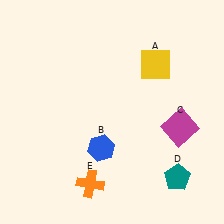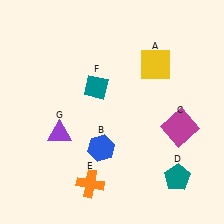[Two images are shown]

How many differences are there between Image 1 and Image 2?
There are 2 differences between the two images.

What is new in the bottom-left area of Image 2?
A purple triangle (G) was added in the bottom-left area of Image 2.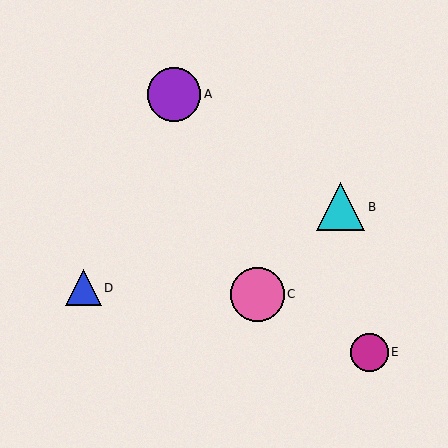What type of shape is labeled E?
Shape E is a magenta circle.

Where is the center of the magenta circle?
The center of the magenta circle is at (369, 352).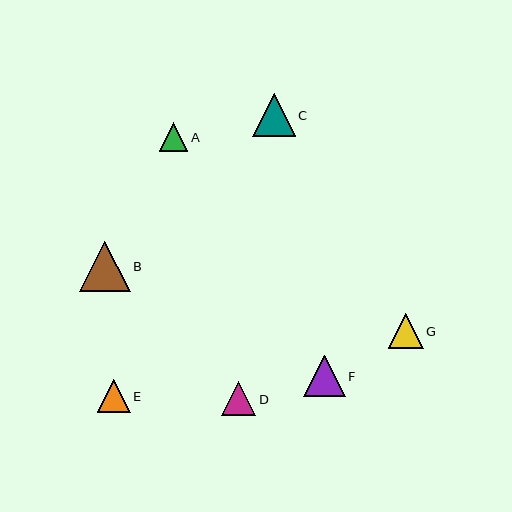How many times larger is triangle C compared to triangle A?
Triangle C is approximately 1.5 times the size of triangle A.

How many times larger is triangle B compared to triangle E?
Triangle B is approximately 1.5 times the size of triangle E.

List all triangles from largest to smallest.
From largest to smallest: B, C, F, G, D, E, A.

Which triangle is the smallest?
Triangle A is the smallest with a size of approximately 29 pixels.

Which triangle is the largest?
Triangle B is the largest with a size of approximately 50 pixels.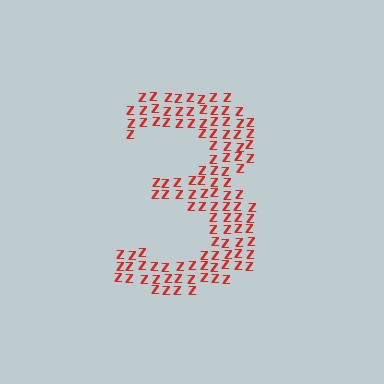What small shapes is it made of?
It is made of small letter Z's.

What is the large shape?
The large shape is the digit 3.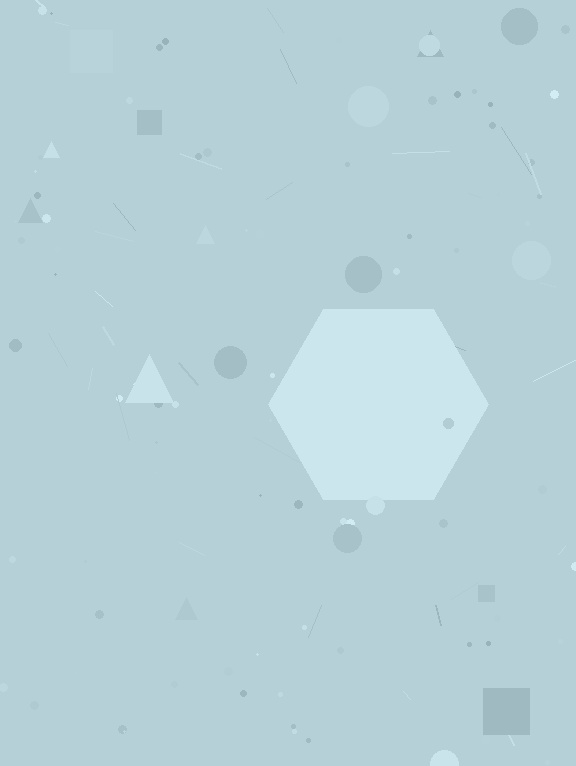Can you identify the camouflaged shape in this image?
The camouflaged shape is a hexagon.